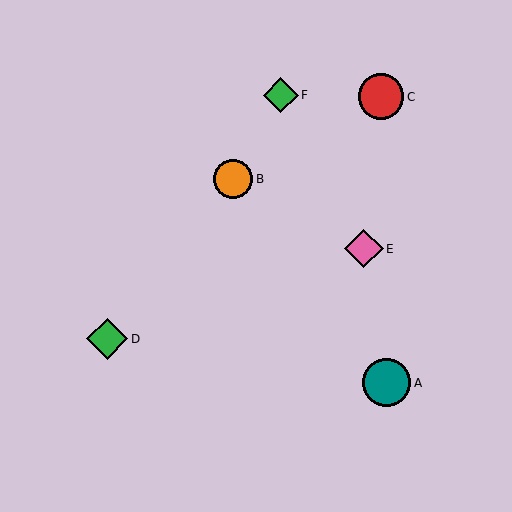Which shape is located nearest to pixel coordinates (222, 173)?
The orange circle (labeled B) at (233, 179) is nearest to that location.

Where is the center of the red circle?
The center of the red circle is at (381, 97).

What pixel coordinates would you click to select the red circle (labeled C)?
Click at (381, 97) to select the red circle C.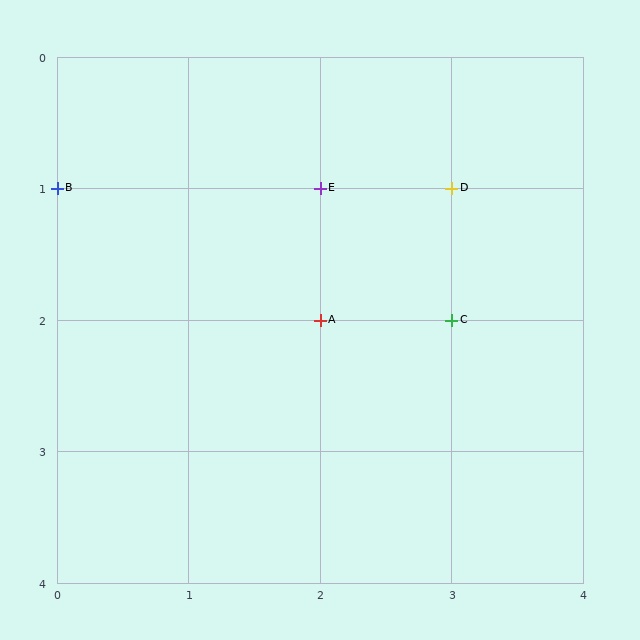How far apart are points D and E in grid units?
Points D and E are 1 column apart.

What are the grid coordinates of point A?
Point A is at grid coordinates (2, 2).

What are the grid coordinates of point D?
Point D is at grid coordinates (3, 1).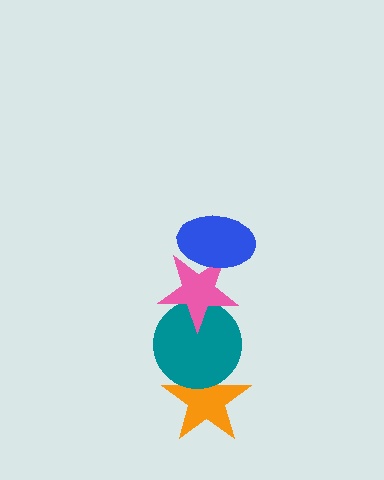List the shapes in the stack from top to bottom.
From top to bottom: the blue ellipse, the pink star, the teal circle, the orange star.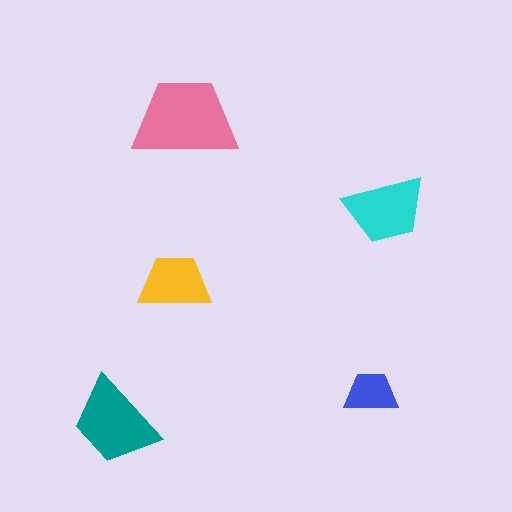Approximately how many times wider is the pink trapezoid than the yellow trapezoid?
About 1.5 times wider.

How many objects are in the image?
There are 5 objects in the image.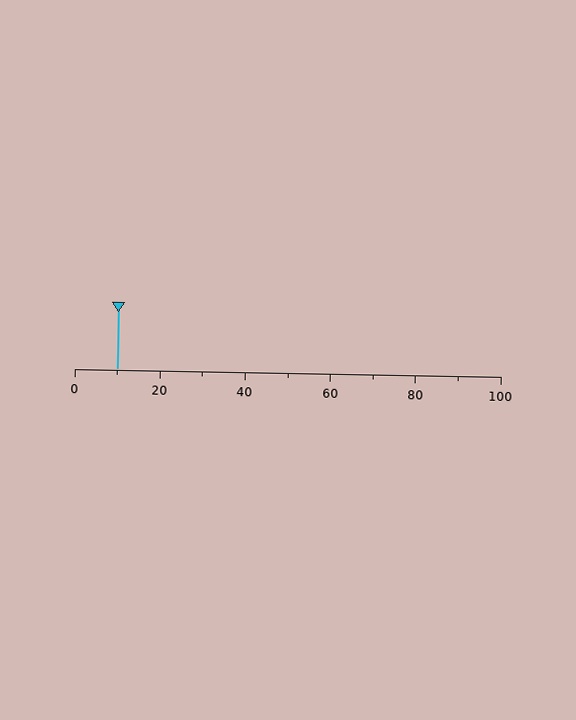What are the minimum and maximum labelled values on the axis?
The axis runs from 0 to 100.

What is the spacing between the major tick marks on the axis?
The major ticks are spaced 20 apart.